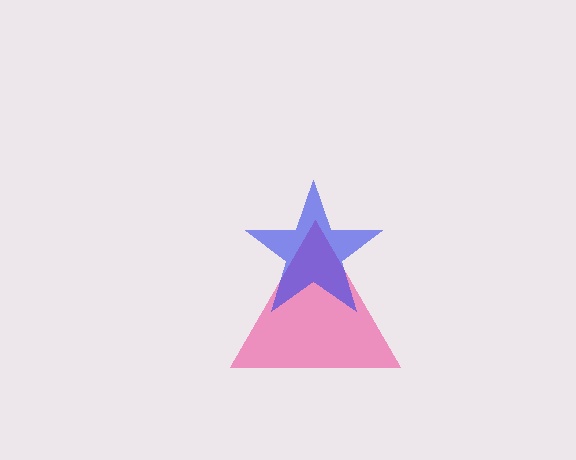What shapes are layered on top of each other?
The layered shapes are: a pink triangle, a blue star.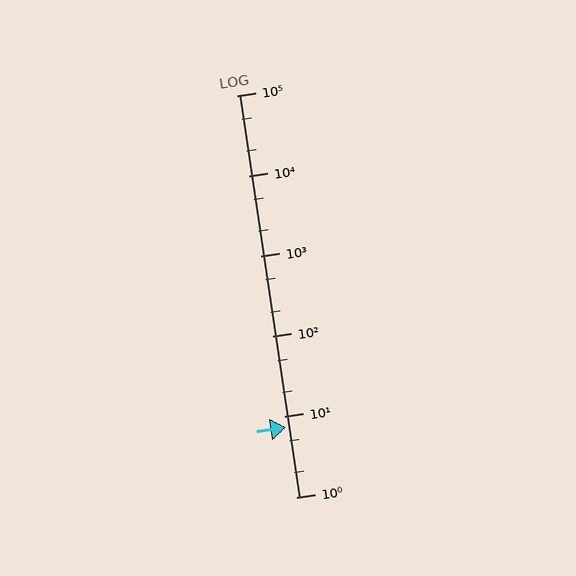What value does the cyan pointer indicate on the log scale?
The pointer indicates approximately 7.4.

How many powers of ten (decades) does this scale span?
The scale spans 5 decades, from 1 to 100000.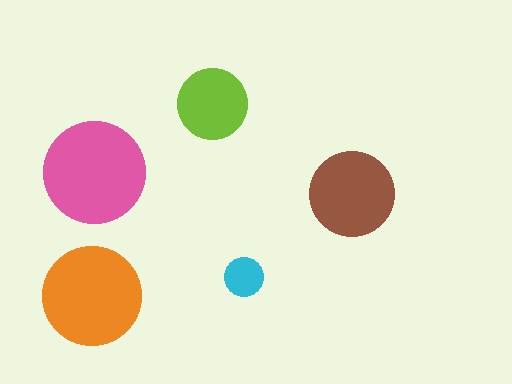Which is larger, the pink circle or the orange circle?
The pink one.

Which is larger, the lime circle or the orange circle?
The orange one.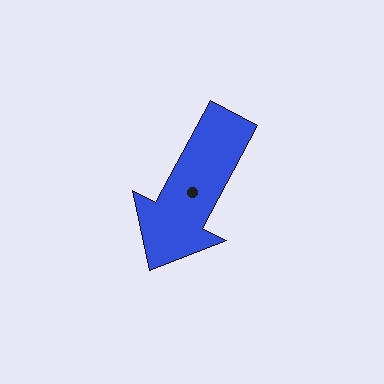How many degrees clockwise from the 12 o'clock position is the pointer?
Approximately 208 degrees.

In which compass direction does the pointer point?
Southwest.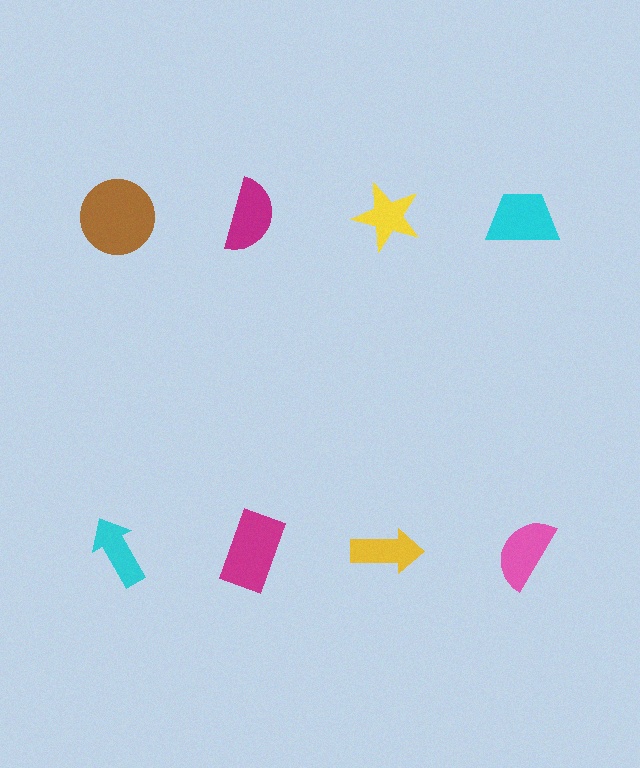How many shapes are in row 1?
4 shapes.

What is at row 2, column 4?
A pink semicircle.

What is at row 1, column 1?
A brown circle.